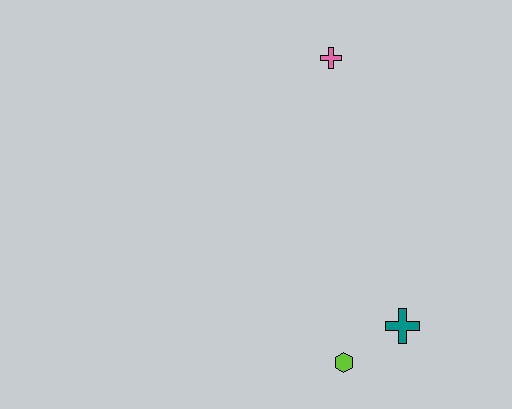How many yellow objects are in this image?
There are no yellow objects.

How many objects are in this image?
There are 3 objects.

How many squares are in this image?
There are no squares.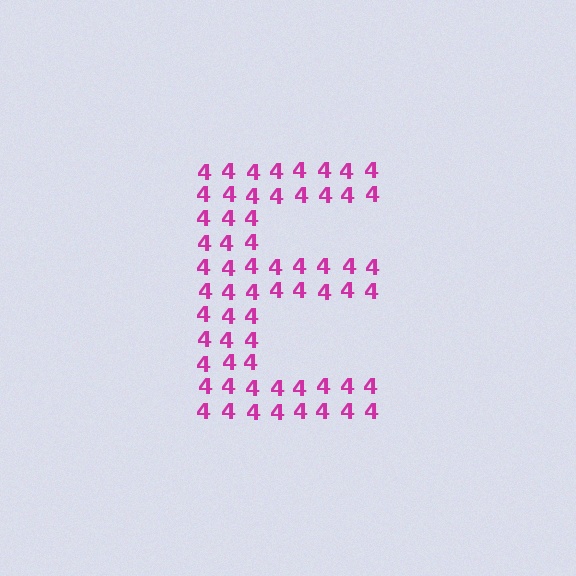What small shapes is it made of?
It is made of small digit 4's.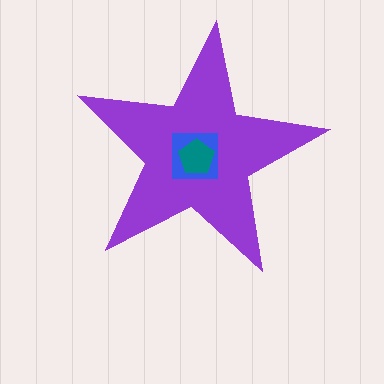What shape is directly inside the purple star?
The blue square.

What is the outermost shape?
The purple star.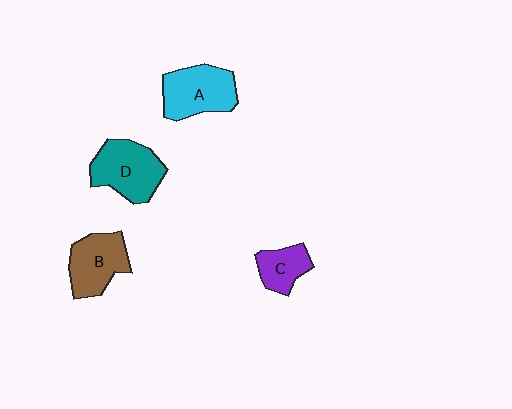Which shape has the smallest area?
Shape C (purple).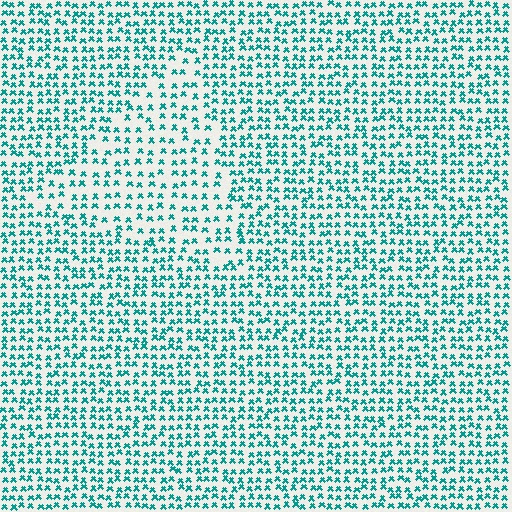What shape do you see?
I see a triangle.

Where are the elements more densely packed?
The elements are more densely packed outside the triangle boundary.